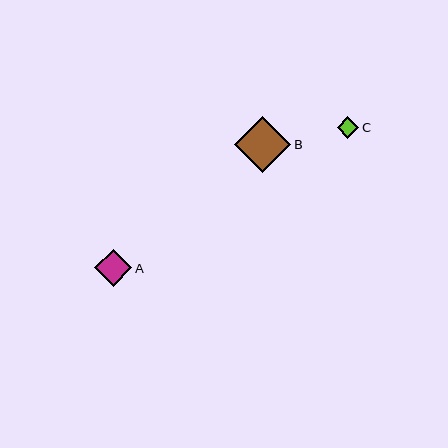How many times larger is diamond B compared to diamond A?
Diamond B is approximately 1.5 times the size of diamond A.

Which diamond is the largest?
Diamond B is the largest with a size of approximately 56 pixels.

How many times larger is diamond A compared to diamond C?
Diamond A is approximately 1.7 times the size of diamond C.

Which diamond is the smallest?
Diamond C is the smallest with a size of approximately 22 pixels.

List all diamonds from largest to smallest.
From largest to smallest: B, A, C.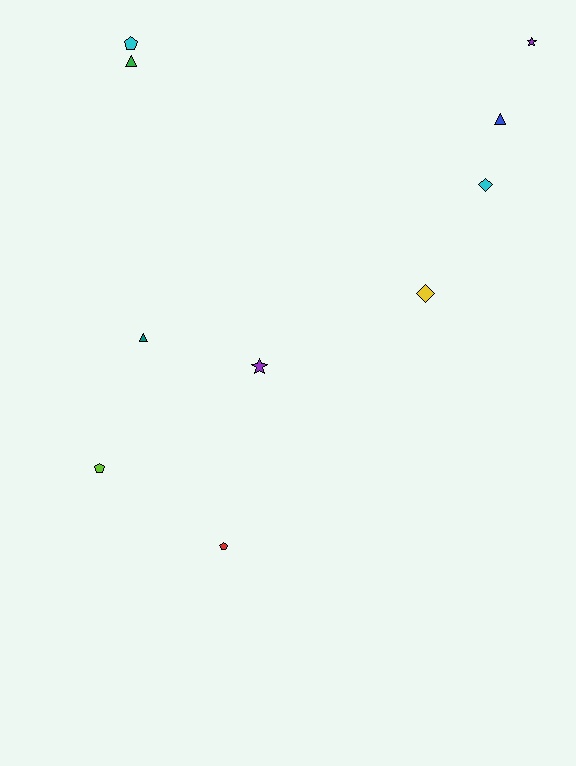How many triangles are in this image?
There are 3 triangles.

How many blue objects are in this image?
There is 1 blue object.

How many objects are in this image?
There are 10 objects.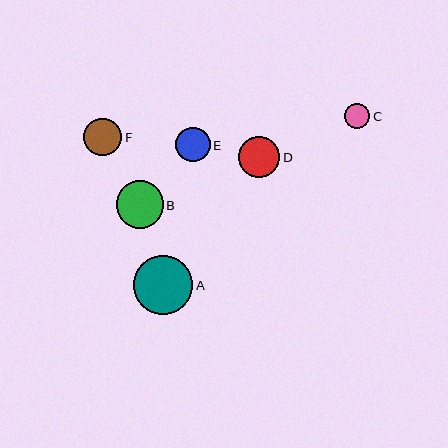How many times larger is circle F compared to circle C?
Circle F is approximately 1.5 times the size of circle C.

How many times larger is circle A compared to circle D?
Circle A is approximately 1.4 times the size of circle D.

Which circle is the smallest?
Circle C is the smallest with a size of approximately 25 pixels.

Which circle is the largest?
Circle A is the largest with a size of approximately 59 pixels.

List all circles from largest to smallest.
From largest to smallest: A, B, D, F, E, C.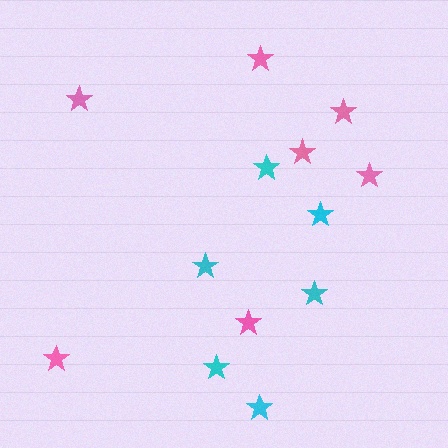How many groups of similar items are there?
There are 2 groups: one group of pink stars (7) and one group of cyan stars (6).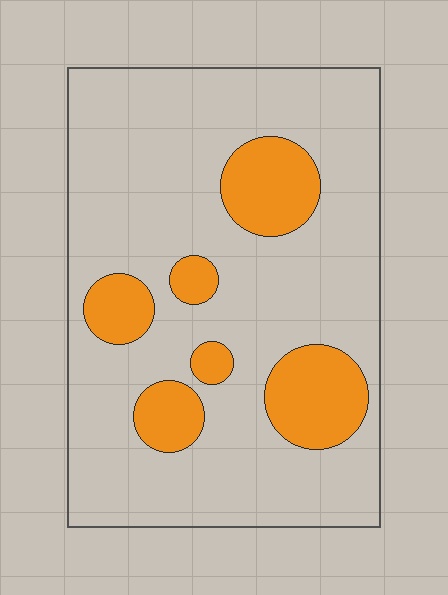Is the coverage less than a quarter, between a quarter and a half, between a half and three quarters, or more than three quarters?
Less than a quarter.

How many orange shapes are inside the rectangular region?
6.